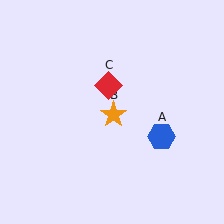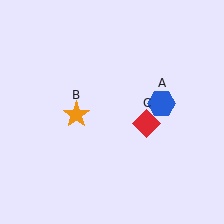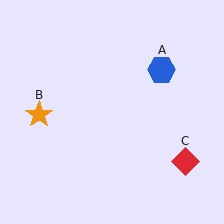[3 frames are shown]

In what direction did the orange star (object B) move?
The orange star (object B) moved left.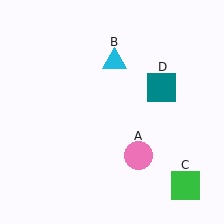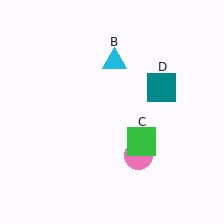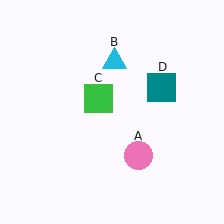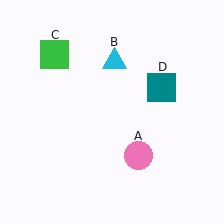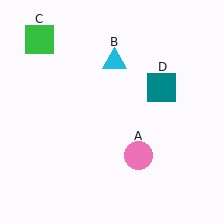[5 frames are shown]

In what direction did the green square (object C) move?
The green square (object C) moved up and to the left.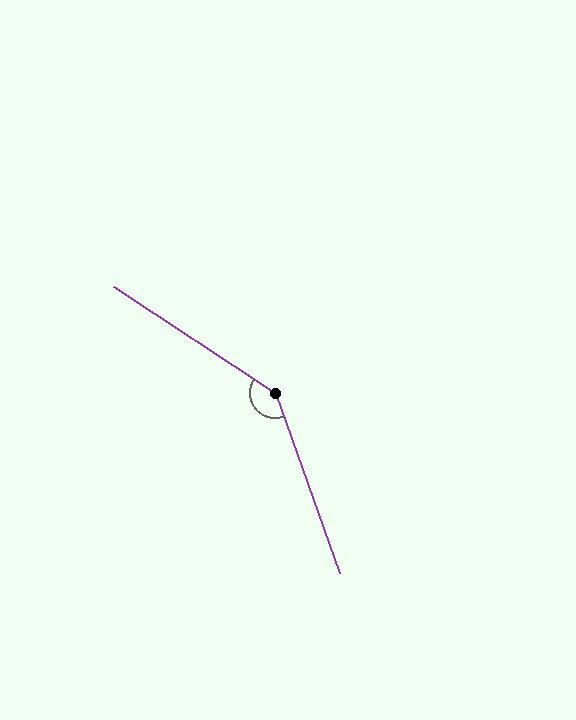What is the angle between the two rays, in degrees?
Approximately 143 degrees.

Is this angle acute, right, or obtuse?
It is obtuse.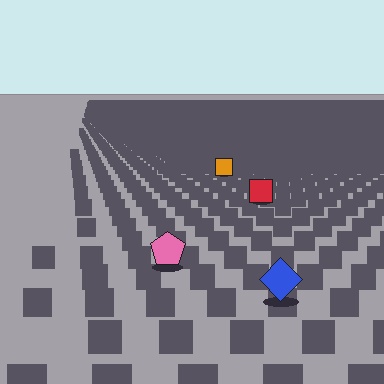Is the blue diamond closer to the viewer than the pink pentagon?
Yes. The blue diamond is closer — you can tell from the texture gradient: the ground texture is coarser near it.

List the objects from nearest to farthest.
From nearest to farthest: the blue diamond, the pink pentagon, the red square, the orange square.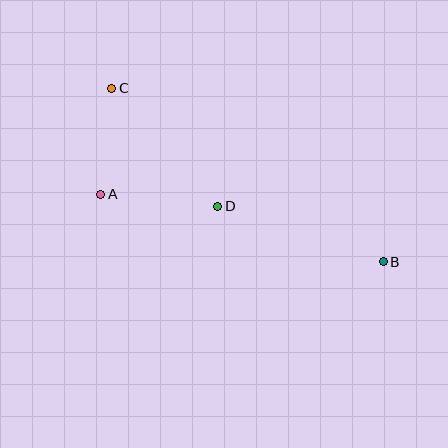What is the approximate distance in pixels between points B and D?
The distance between B and D is approximately 175 pixels.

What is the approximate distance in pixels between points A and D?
The distance between A and D is approximately 117 pixels.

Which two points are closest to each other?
Points A and C are closest to each other.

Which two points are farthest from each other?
Points B and C are farthest from each other.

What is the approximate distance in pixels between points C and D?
The distance between C and D is approximately 158 pixels.